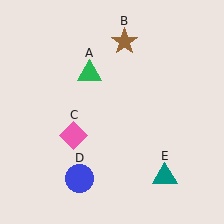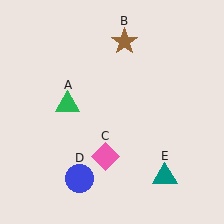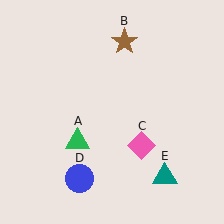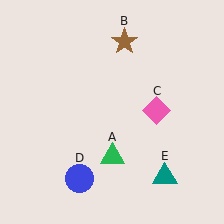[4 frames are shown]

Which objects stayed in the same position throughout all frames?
Brown star (object B) and blue circle (object D) and teal triangle (object E) remained stationary.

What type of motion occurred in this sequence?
The green triangle (object A), pink diamond (object C) rotated counterclockwise around the center of the scene.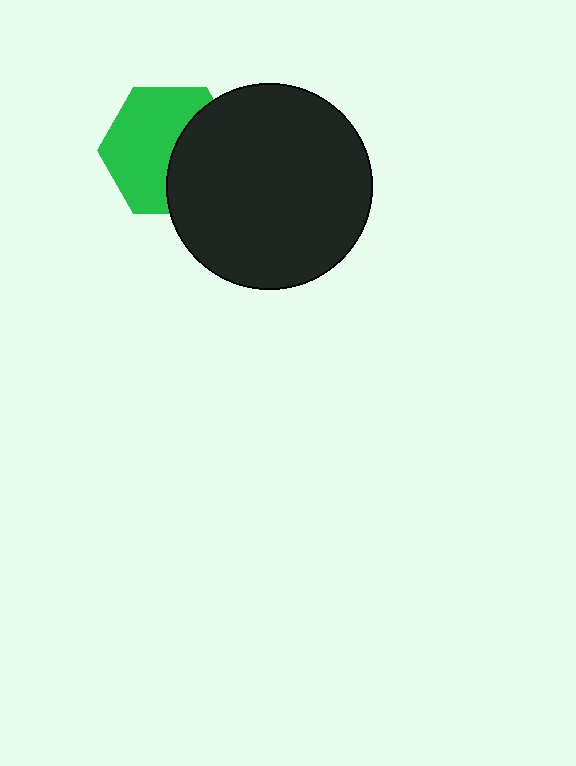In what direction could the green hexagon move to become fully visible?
The green hexagon could move left. That would shift it out from behind the black circle entirely.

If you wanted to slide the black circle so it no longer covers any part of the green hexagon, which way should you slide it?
Slide it right — that is the most direct way to separate the two shapes.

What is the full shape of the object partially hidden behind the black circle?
The partially hidden object is a green hexagon.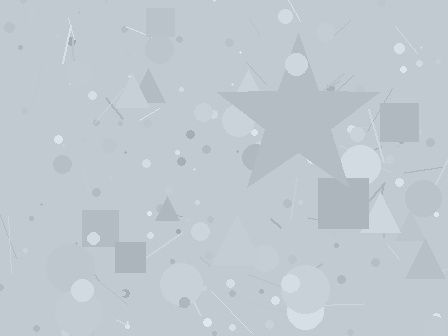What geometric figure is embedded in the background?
A star is embedded in the background.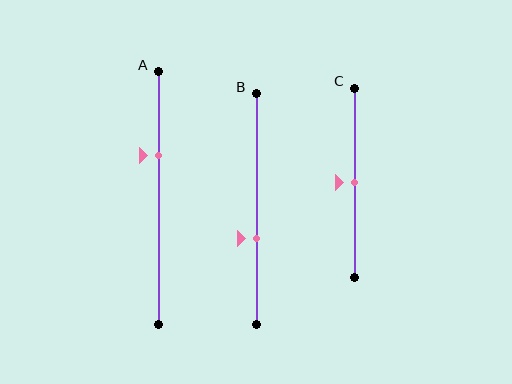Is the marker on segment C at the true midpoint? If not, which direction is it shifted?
Yes, the marker on segment C is at the true midpoint.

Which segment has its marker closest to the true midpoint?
Segment C has its marker closest to the true midpoint.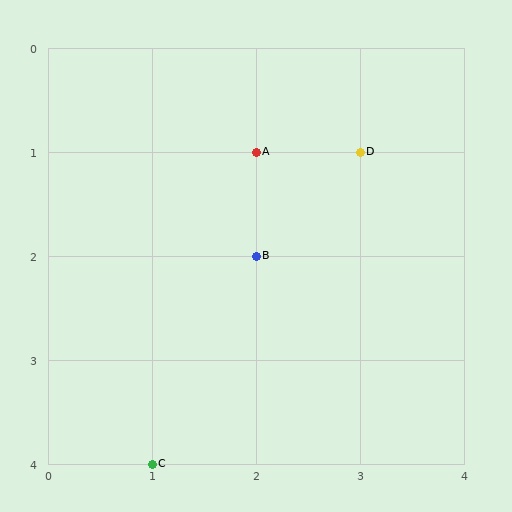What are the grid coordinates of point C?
Point C is at grid coordinates (1, 4).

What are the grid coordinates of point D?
Point D is at grid coordinates (3, 1).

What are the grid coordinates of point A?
Point A is at grid coordinates (2, 1).